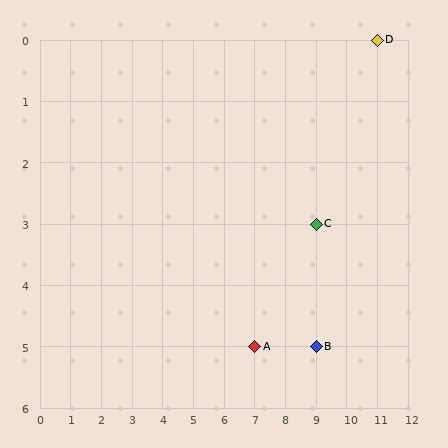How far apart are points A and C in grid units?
Points A and C are 2 columns and 2 rows apart (about 2.8 grid units diagonally).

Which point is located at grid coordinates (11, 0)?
Point D is at (11, 0).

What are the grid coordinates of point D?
Point D is at grid coordinates (11, 0).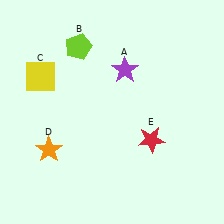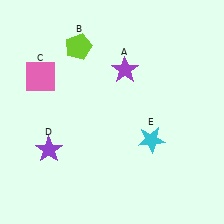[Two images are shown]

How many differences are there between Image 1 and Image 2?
There are 3 differences between the two images.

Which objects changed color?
C changed from yellow to pink. D changed from orange to purple. E changed from red to cyan.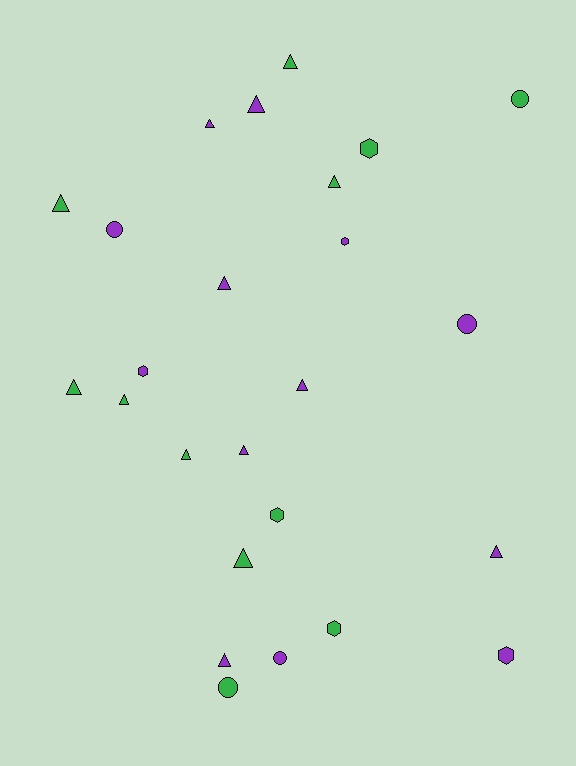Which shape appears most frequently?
Triangle, with 14 objects.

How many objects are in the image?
There are 25 objects.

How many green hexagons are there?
There are 3 green hexagons.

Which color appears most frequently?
Purple, with 13 objects.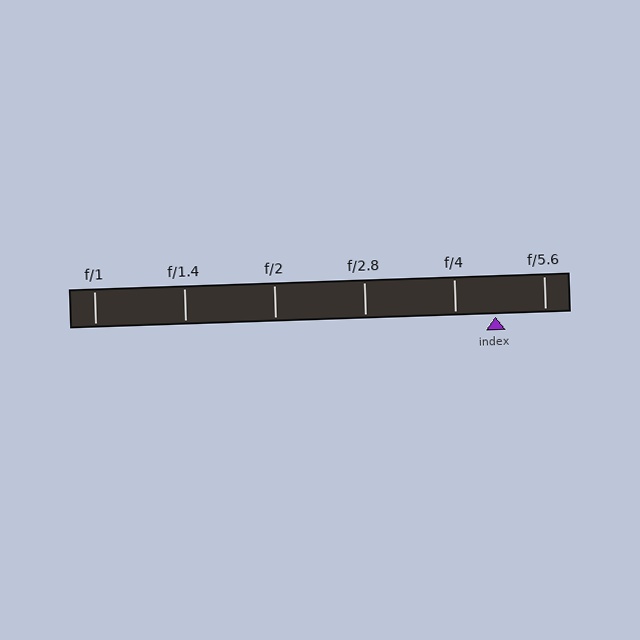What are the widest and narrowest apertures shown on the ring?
The widest aperture shown is f/1 and the narrowest is f/5.6.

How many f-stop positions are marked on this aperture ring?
There are 6 f-stop positions marked.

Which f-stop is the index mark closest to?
The index mark is closest to f/4.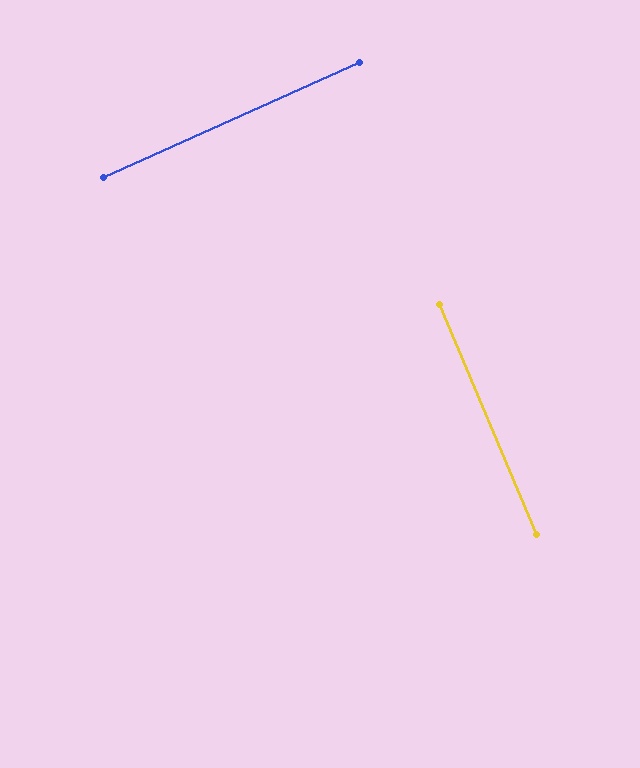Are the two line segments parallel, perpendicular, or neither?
Perpendicular — they meet at approximately 89°.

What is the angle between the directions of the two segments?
Approximately 89 degrees.